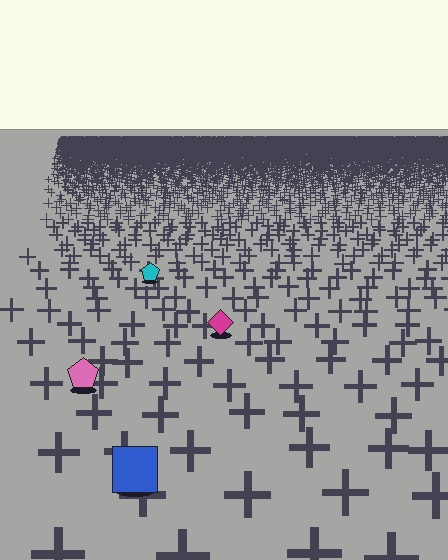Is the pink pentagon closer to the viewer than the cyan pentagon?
Yes. The pink pentagon is closer — you can tell from the texture gradient: the ground texture is coarser near it.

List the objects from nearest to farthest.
From nearest to farthest: the blue square, the pink pentagon, the magenta diamond, the cyan pentagon.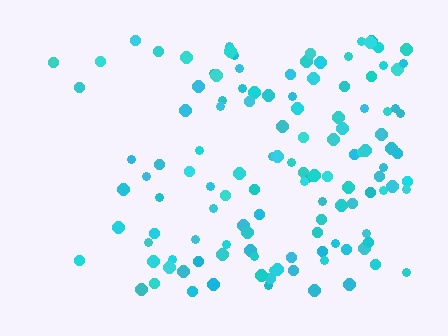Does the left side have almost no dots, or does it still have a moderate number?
Still a moderate number, just noticeably fewer than the right.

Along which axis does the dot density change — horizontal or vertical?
Horizontal.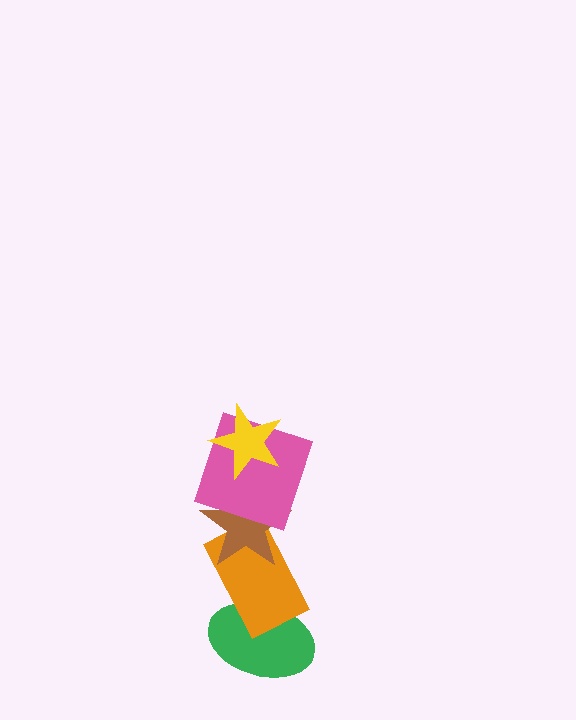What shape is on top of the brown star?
The pink square is on top of the brown star.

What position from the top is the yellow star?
The yellow star is 1st from the top.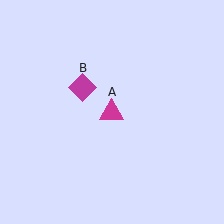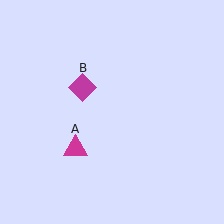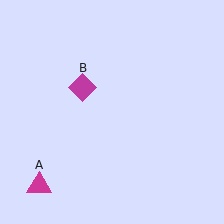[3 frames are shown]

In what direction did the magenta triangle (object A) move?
The magenta triangle (object A) moved down and to the left.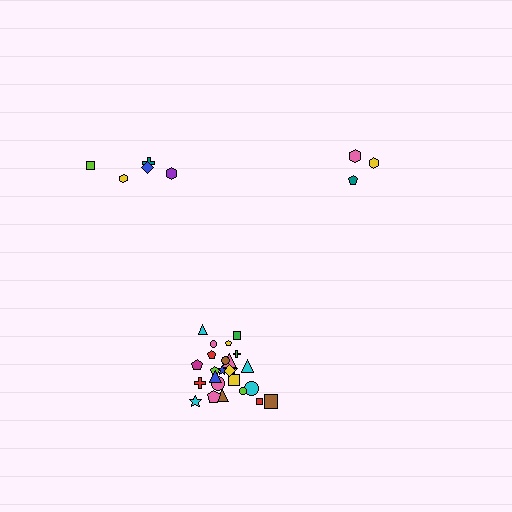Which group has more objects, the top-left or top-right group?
The top-left group.